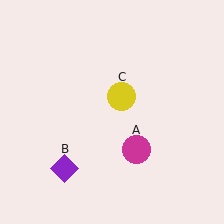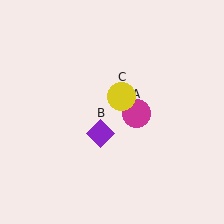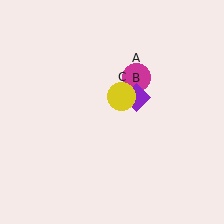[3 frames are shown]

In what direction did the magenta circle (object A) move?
The magenta circle (object A) moved up.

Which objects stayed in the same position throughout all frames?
Yellow circle (object C) remained stationary.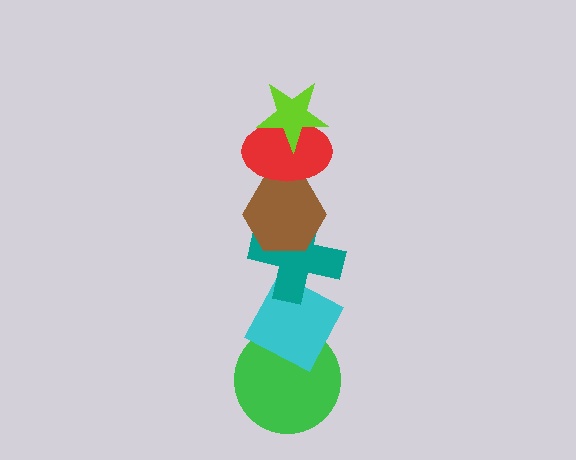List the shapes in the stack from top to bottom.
From top to bottom: the lime star, the red ellipse, the brown hexagon, the teal cross, the cyan diamond, the green circle.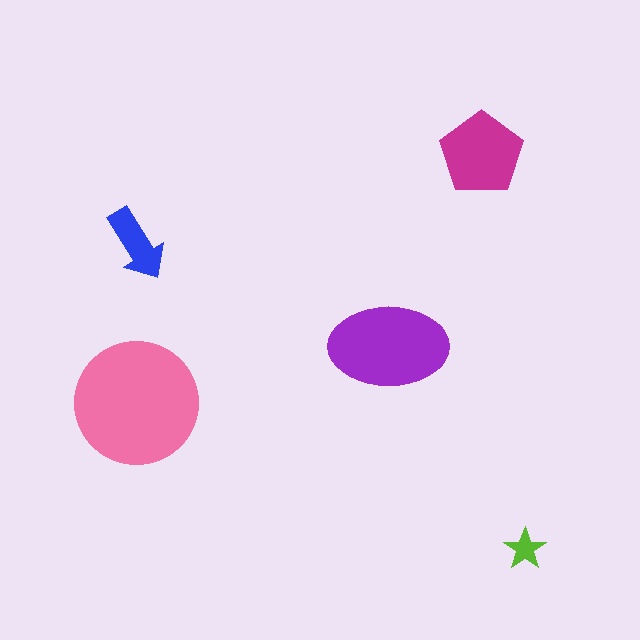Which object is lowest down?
The lime star is bottommost.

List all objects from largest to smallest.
The pink circle, the purple ellipse, the magenta pentagon, the blue arrow, the lime star.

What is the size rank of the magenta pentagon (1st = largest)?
3rd.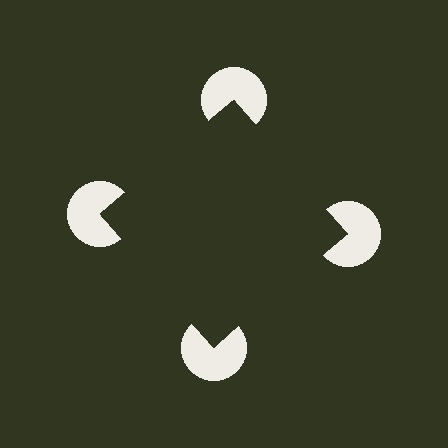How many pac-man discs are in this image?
There are 4 — one at each vertex of the illusory square.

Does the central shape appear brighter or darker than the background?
It typically appears slightly darker than the background, even though no actual brightness change is drawn.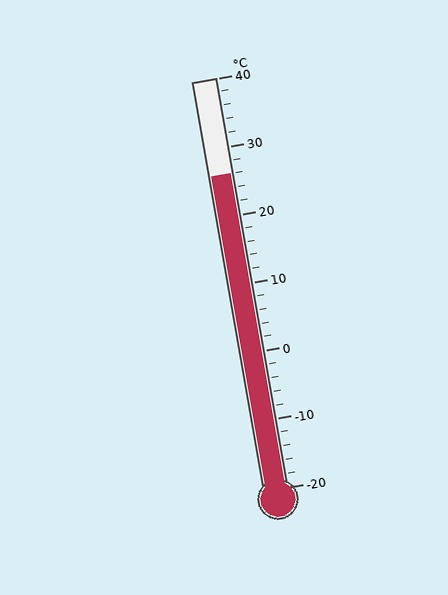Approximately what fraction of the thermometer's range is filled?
The thermometer is filled to approximately 75% of its range.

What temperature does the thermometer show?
The thermometer shows approximately 26°C.